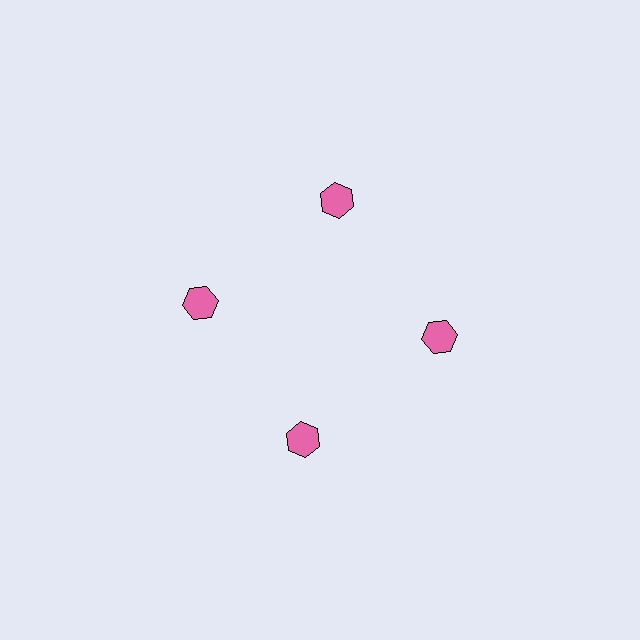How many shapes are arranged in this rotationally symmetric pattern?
There are 4 shapes, arranged in 4 groups of 1.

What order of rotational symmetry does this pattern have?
This pattern has 4-fold rotational symmetry.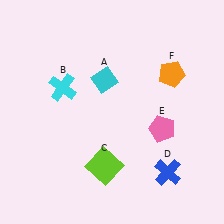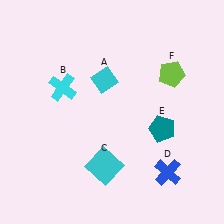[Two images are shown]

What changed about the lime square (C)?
In Image 1, C is lime. In Image 2, it changed to cyan.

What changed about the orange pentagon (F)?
In Image 1, F is orange. In Image 2, it changed to lime.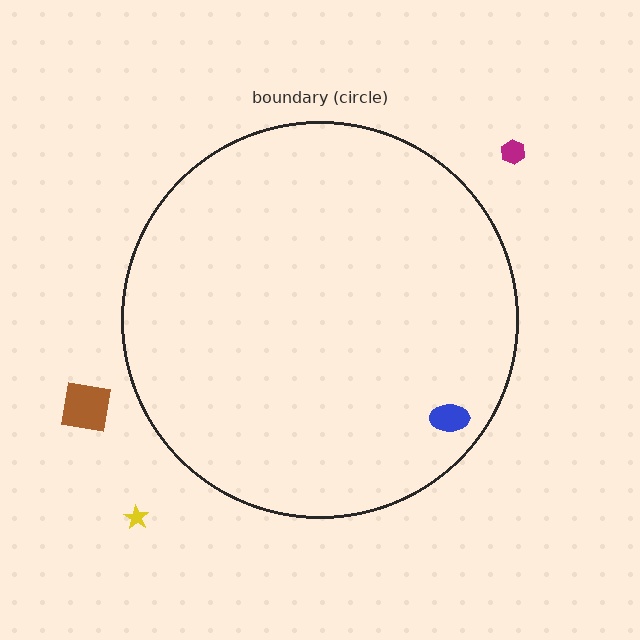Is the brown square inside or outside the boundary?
Outside.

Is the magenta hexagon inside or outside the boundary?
Outside.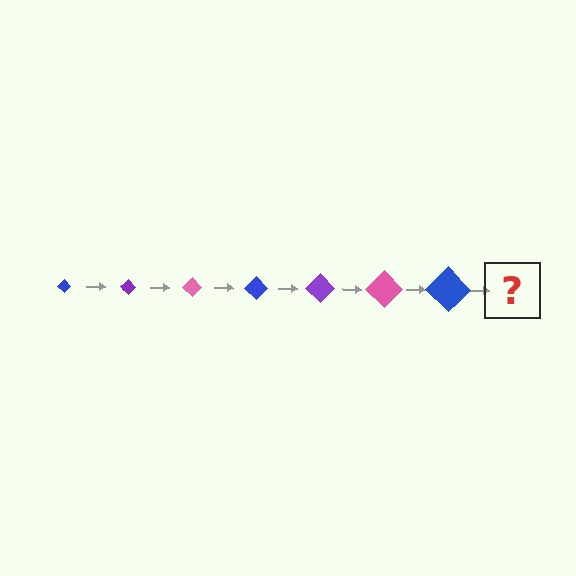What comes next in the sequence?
The next element should be a purple diamond, larger than the previous one.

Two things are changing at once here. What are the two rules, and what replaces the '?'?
The two rules are that the diamond grows larger each step and the color cycles through blue, purple, and pink. The '?' should be a purple diamond, larger than the previous one.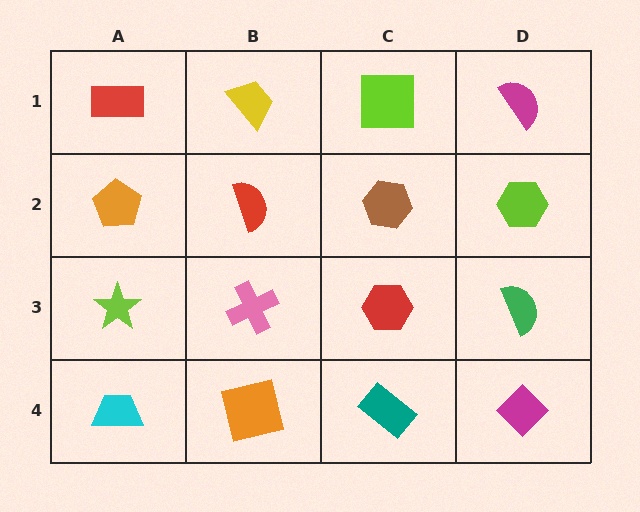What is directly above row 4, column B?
A pink cross.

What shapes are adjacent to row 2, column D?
A magenta semicircle (row 1, column D), a green semicircle (row 3, column D), a brown hexagon (row 2, column C).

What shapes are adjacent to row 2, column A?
A red rectangle (row 1, column A), a lime star (row 3, column A), a red semicircle (row 2, column B).